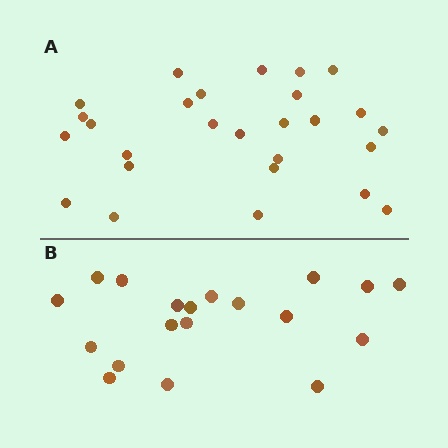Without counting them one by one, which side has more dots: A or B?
Region A (the top region) has more dots.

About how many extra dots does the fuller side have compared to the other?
Region A has roughly 8 or so more dots than region B.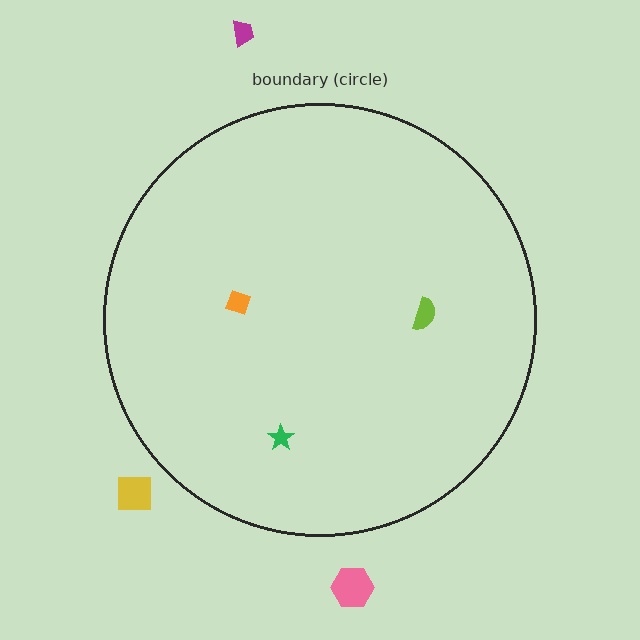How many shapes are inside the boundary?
3 inside, 3 outside.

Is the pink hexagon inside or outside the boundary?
Outside.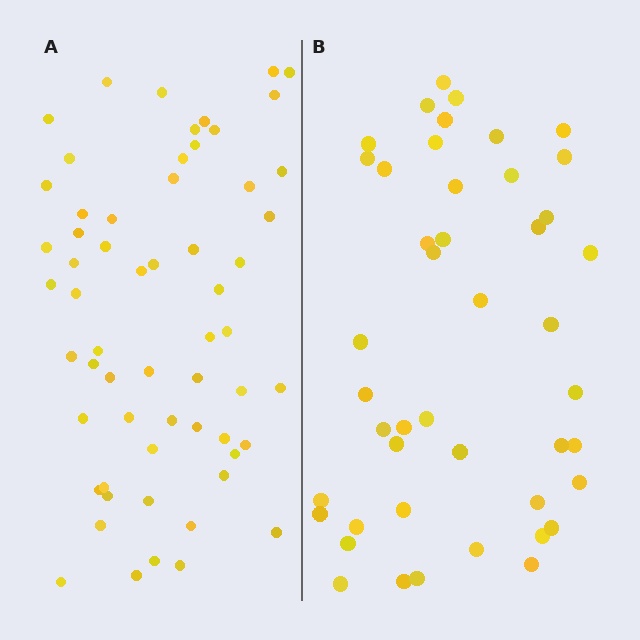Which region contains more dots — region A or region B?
Region A (the left region) has more dots.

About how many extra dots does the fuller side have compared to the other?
Region A has approximately 15 more dots than region B.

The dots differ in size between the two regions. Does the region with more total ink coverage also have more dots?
No. Region B has more total ink coverage because its dots are larger, but region A actually contains more individual dots. Total area can be misleading — the number of items is what matters here.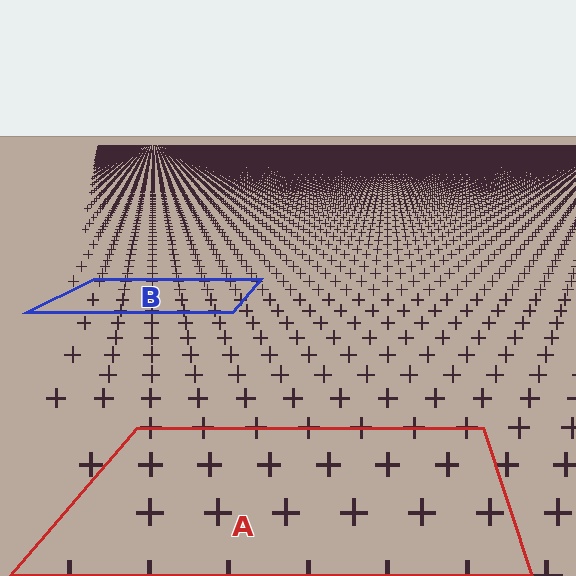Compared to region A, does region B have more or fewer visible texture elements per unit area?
Region B has more texture elements per unit area — they are packed more densely because it is farther away.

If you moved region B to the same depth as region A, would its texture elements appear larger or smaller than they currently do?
They would appear larger. At a closer depth, the same texture elements are projected at a bigger on-screen size.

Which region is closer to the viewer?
Region A is closer. The texture elements there are larger and more spread out.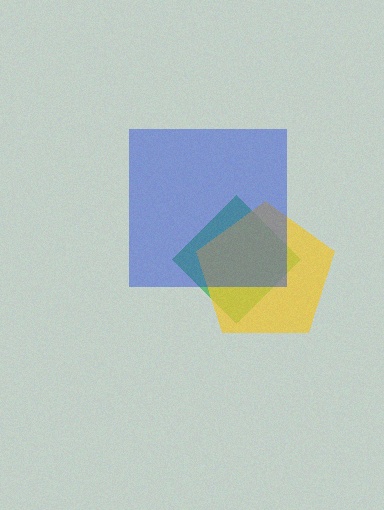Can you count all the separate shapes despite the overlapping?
Yes, there are 3 separate shapes.